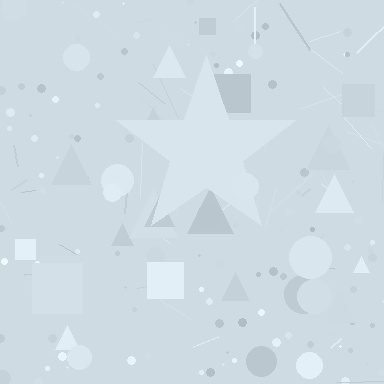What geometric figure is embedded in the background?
A star is embedded in the background.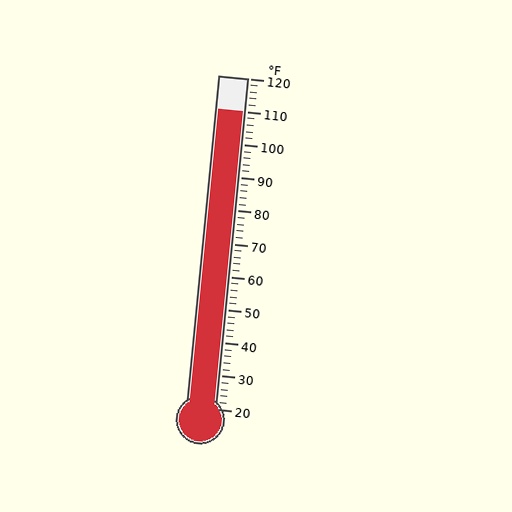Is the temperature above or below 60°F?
The temperature is above 60°F.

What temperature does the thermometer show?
The thermometer shows approximately 110°F.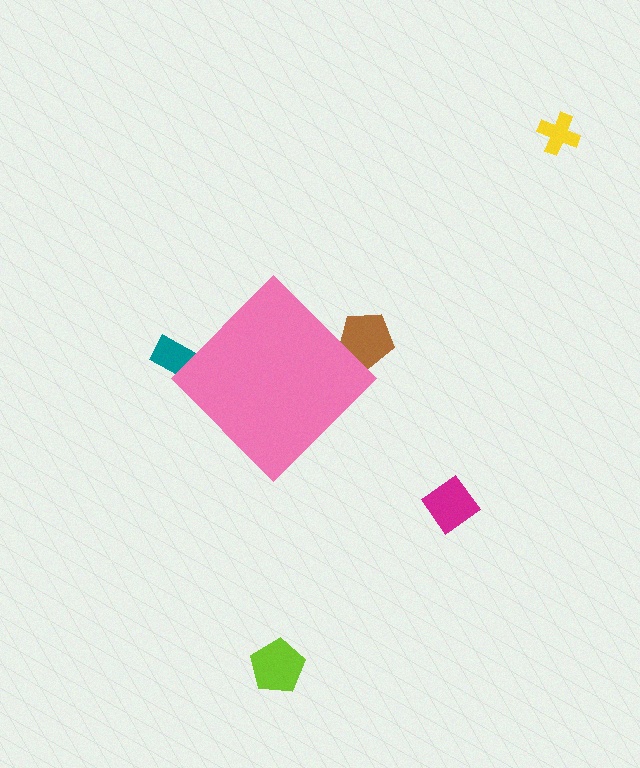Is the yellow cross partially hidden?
No, the yellow cross is fully visible.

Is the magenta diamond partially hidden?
No, the magenta diamond is fully visible.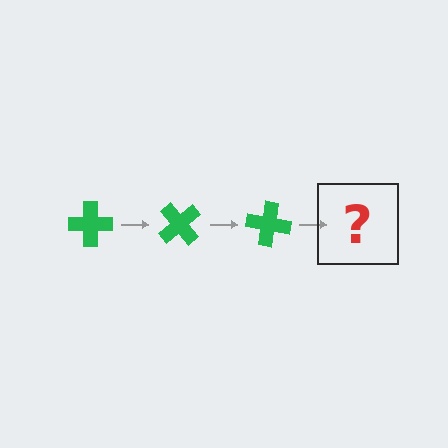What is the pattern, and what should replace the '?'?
The pattern is that the cross rotates 50 degrees each step. The '?' should be a green cross rotated 150 degrees.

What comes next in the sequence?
The next element should be a green cross rotated 150 degrees.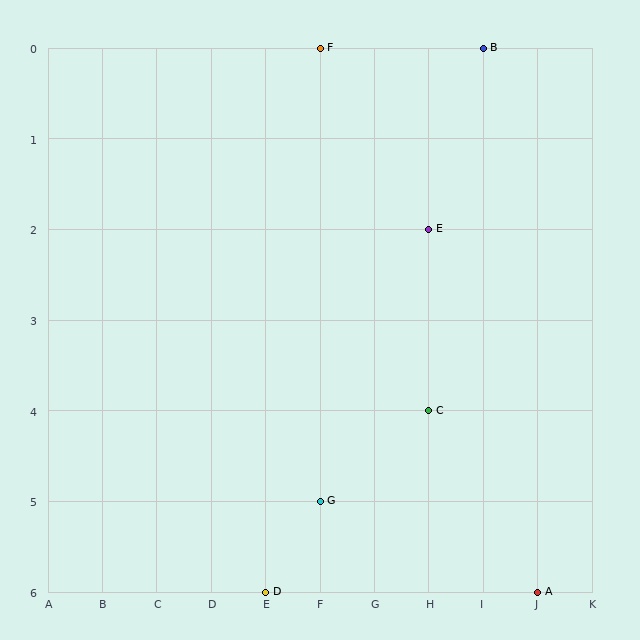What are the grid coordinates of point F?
Point F is at grid coordinates (F, 0).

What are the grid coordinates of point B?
Point B is at grid coordinates (I, 0).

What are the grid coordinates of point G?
Point G is at grid coordinates (F, 5).